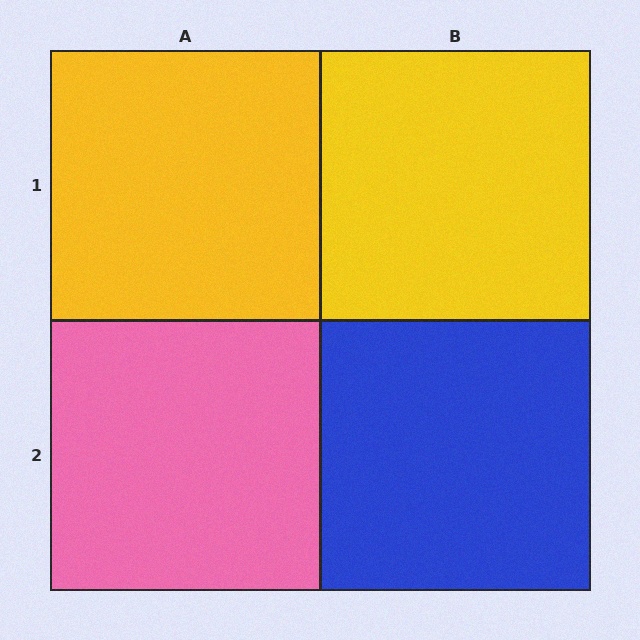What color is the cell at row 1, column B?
Yellow.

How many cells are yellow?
2 cells are yellow.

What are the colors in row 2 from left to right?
Pink, blue.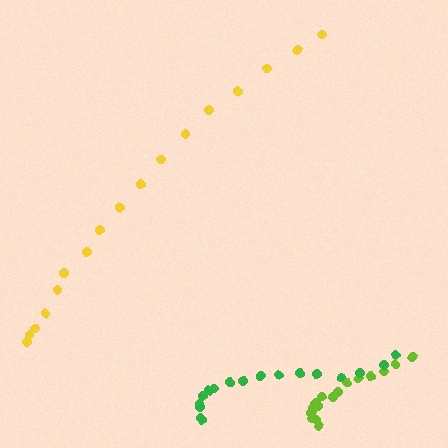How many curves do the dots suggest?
There are 3 distinct paths.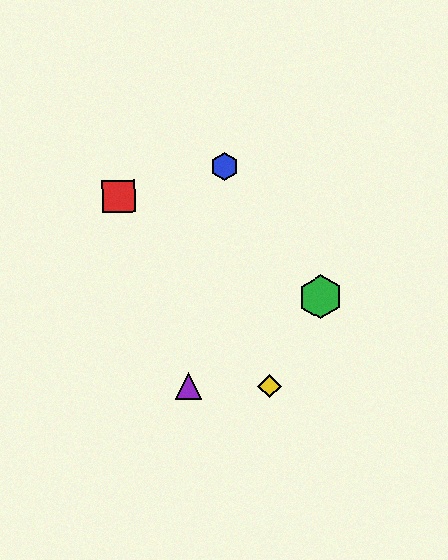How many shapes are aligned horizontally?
2 shapes (the yellow diamond, the purple triangle) are aligned horizontally.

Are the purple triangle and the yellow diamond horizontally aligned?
Yes, both are at y≈386.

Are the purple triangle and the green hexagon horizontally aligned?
No, the purple triangle is at y≈386 and the green hexagon is at y≈297.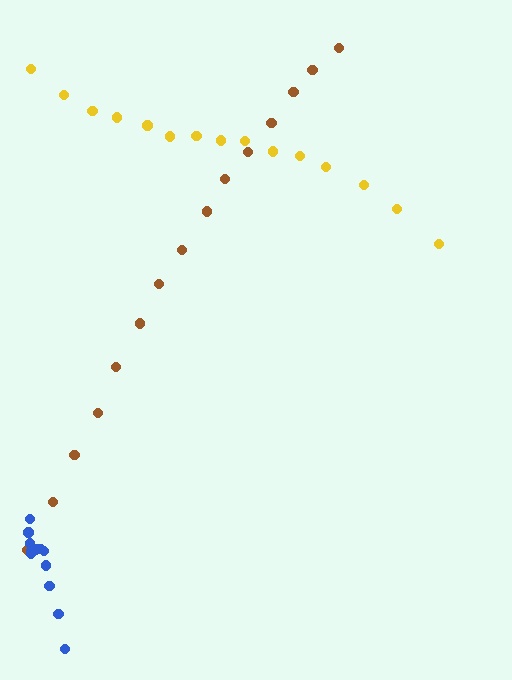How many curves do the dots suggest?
There are 3 distinct paths.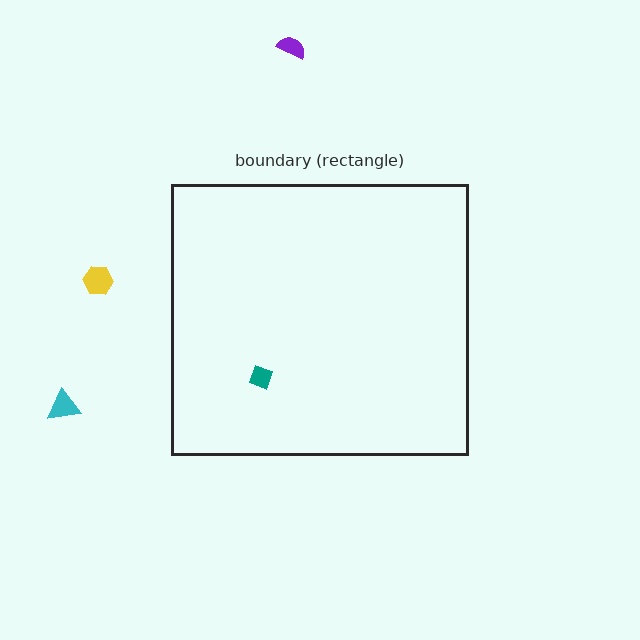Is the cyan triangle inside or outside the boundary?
Outside.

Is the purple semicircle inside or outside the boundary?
Outside.